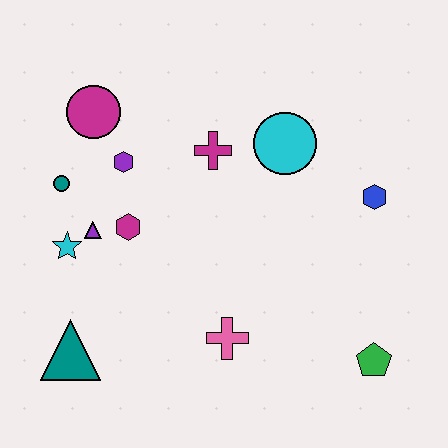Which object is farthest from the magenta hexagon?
The green pentagon is farthest from the magenta hexagon.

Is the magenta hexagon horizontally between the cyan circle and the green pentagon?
No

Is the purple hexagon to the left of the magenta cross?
Yes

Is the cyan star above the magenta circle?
No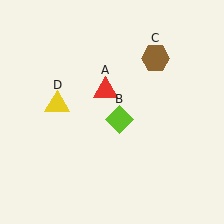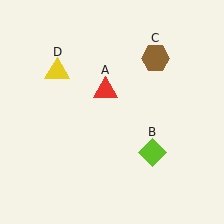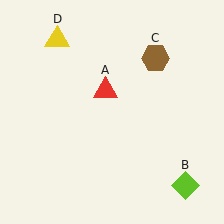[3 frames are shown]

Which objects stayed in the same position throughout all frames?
Red triangle (object A) and brown hexagon (object C) remained stationary.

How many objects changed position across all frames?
2 objects changed position: lime diamond (object B), yellow triangle (object D).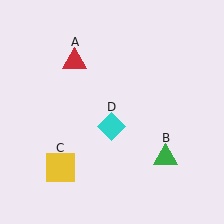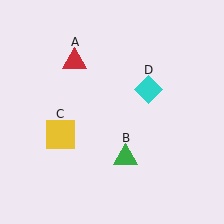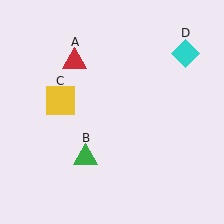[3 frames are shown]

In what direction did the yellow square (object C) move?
The yellow square (object C) moved up.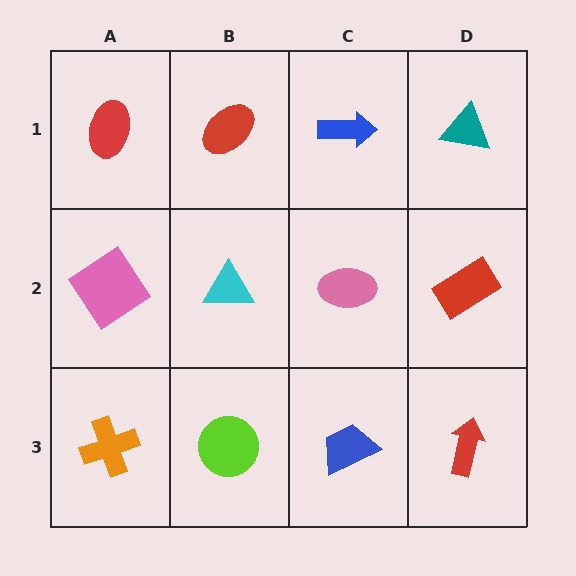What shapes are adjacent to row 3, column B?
A cyan triangle (row 2, column B), an orange cross (row 3, column A), a blue trapezoid (row 3, column C).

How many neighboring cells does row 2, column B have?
4.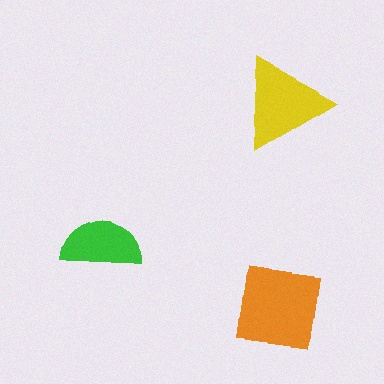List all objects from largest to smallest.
The orange square, the yellow triangle, the green semicircle.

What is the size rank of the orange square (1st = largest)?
1st.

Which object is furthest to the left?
The green semicircle is leftmost.